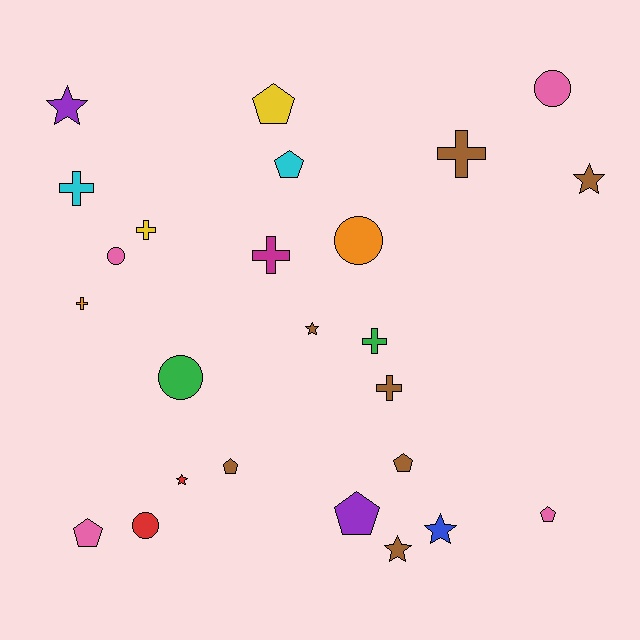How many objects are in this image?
There are 25 objects.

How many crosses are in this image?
There are 7 crosses.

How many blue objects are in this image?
There is 1 blue object.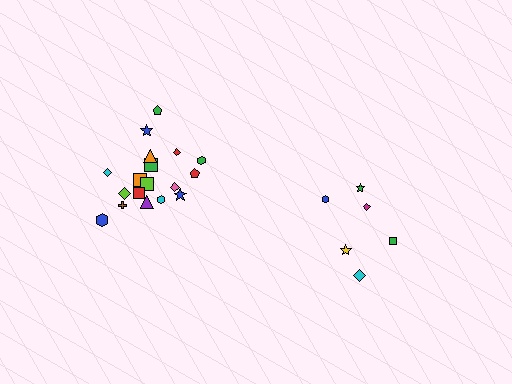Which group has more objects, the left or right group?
The left group.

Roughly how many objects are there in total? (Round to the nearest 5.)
Roughly 25 objects in total.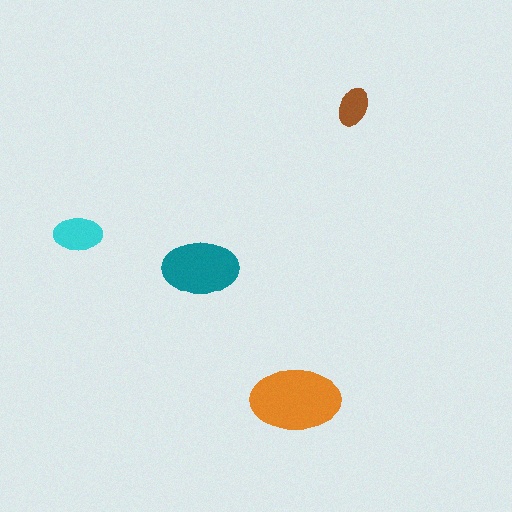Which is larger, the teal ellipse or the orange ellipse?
The orange one.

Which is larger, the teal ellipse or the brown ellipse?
The teal one.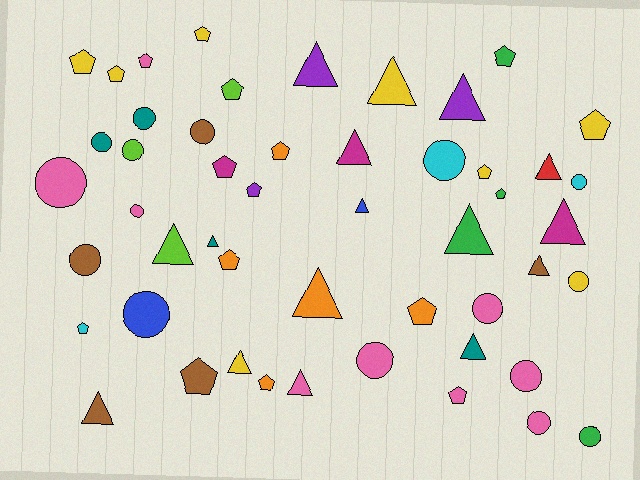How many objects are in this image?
There are 50 objects.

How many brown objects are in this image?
There are 5 brown objects.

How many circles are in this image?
There are 16 circles.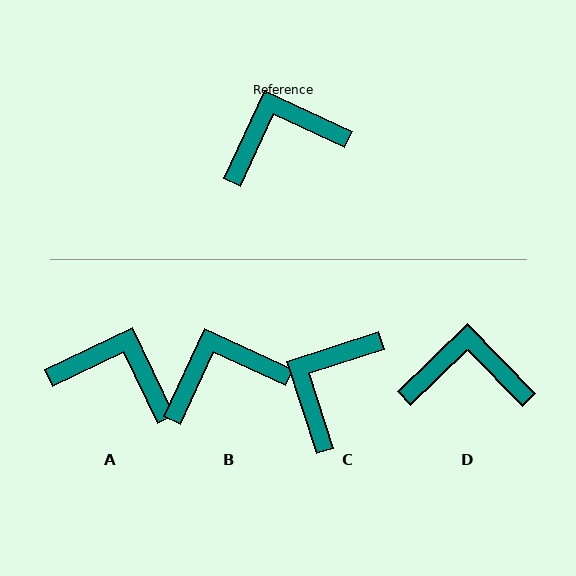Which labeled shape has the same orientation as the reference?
B.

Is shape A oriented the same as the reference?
No, it is off by about 40 degrees.